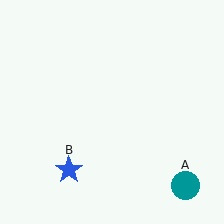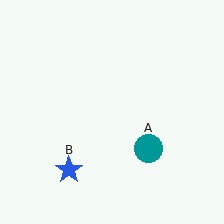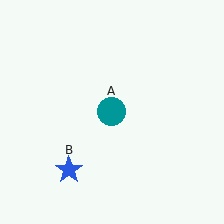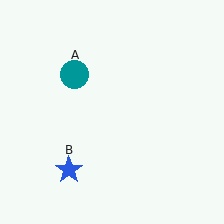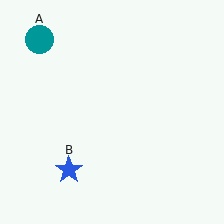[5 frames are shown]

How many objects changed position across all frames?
1 object changed position: teal circle (object A).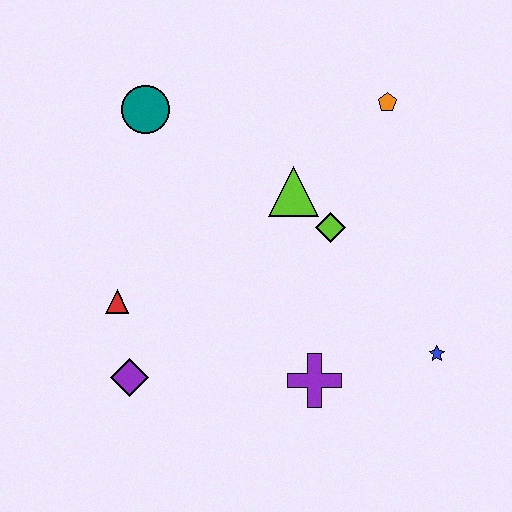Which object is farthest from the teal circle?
The blue star is farthest from the teal circle.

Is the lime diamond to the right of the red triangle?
Yes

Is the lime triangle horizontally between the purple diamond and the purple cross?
Yes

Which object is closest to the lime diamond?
The lime triangle is closest to the lime diamond.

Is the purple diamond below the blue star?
Yes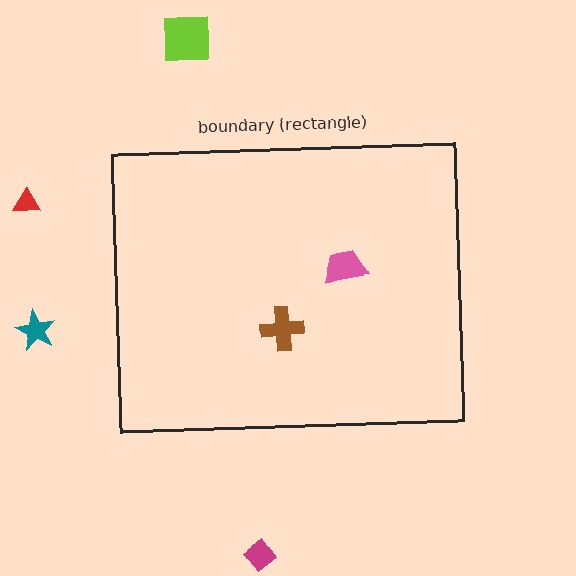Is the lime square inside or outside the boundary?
Outside.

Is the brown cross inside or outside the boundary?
Inside.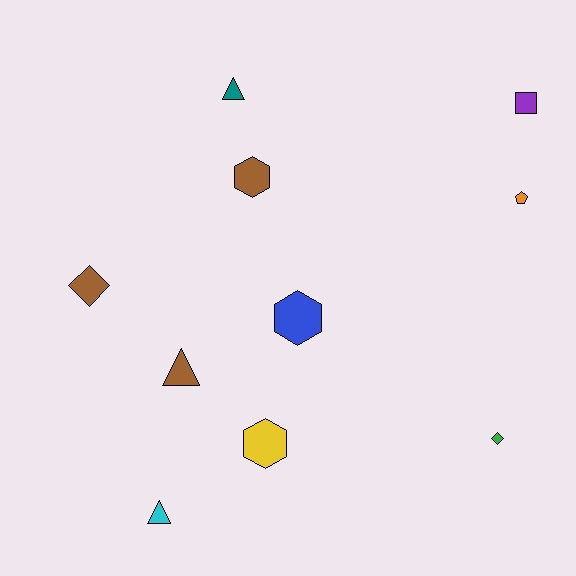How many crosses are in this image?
There are no crosses.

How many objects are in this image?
There are 10 objects.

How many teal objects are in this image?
There is 1 teal object.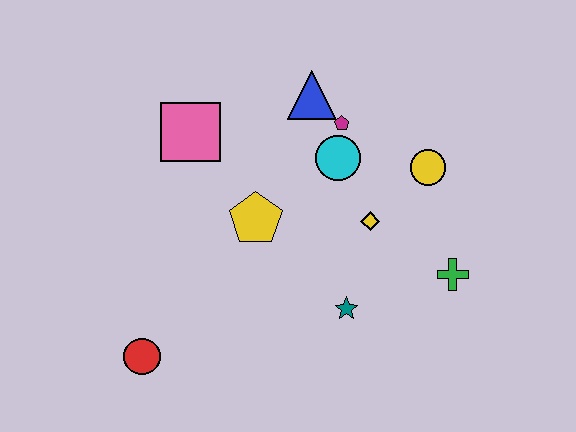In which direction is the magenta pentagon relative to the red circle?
The magenta pentagon is above the red circle.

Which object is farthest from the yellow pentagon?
The green cross is farthest from the yellow pentagon.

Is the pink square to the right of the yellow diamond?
No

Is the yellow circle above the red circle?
Yes